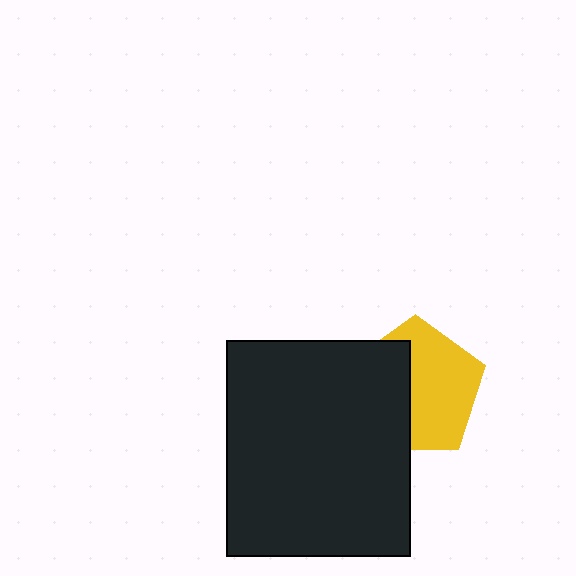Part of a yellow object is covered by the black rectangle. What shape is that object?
It is a pentagon.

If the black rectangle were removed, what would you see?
You would see the complete yellow pentagon.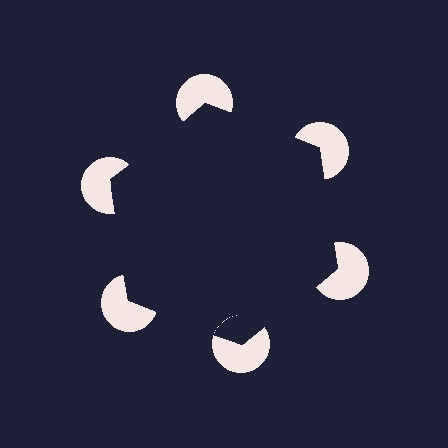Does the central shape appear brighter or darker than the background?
It typically appears slightly darker than the background, even though no actual brightness change is drawn.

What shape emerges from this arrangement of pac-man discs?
An illusory hexagon — its edges are inferred from the aligned wedge cuts in the pac-man discs, not physically drawn.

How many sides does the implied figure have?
6 sides.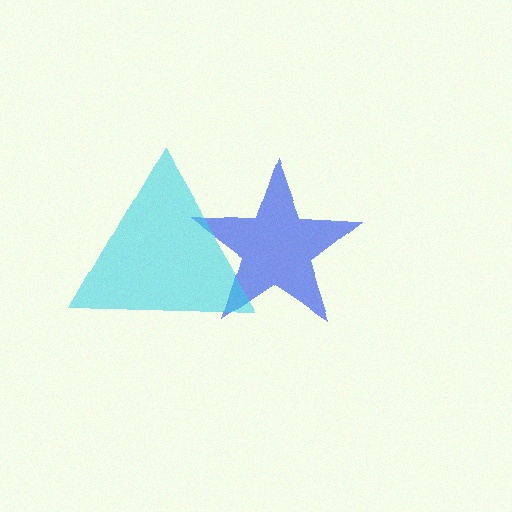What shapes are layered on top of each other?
The layered shapes are: a blue star, a cyan triangle.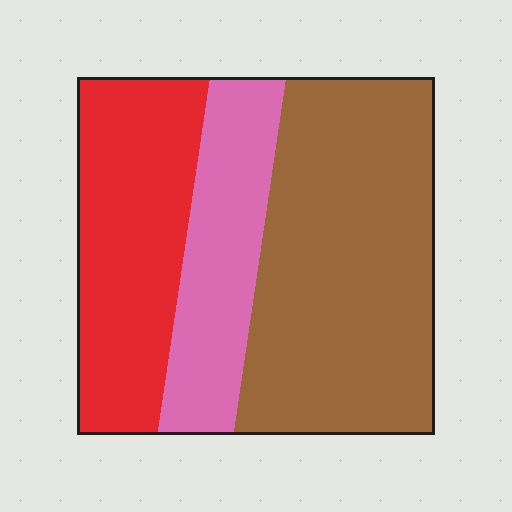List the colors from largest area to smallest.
From largest to smallest: brown, red, pink.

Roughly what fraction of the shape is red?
Red takes up about one third (1/3) of the shape.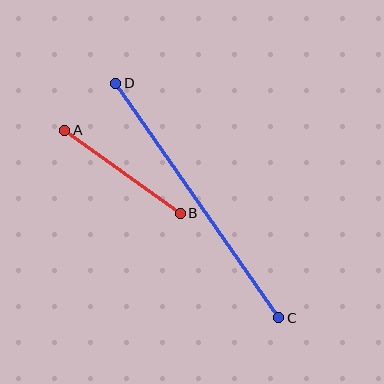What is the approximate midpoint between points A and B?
The midpoint is at approximately (122, 172) pixels.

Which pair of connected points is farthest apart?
Points C and D are farthest apart.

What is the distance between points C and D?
The distance is approximately 286 pixels.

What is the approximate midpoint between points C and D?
The midpoint is at approximately (197, 200) pixels.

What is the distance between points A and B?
The distance is approximately 142 pixels.